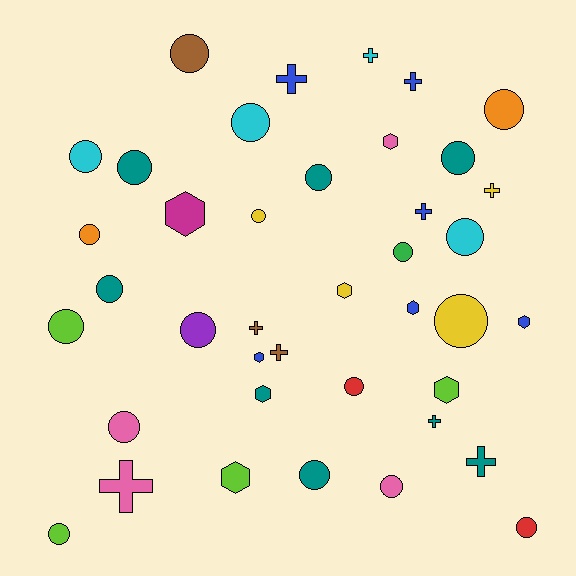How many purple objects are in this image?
There is 1 purple object.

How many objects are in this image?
There are 40 objects.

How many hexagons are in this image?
There are 9 hexagons.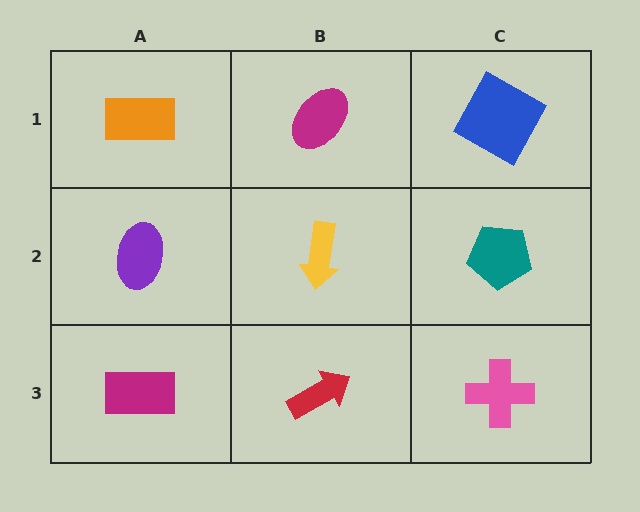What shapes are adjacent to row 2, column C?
A blue square (row 1, column C), a pink cross (row 3, column C), a yellow arrow (row 2, column B).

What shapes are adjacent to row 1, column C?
A teal pentagon (row 2, column C), a magenta ellipse (row 1, column B).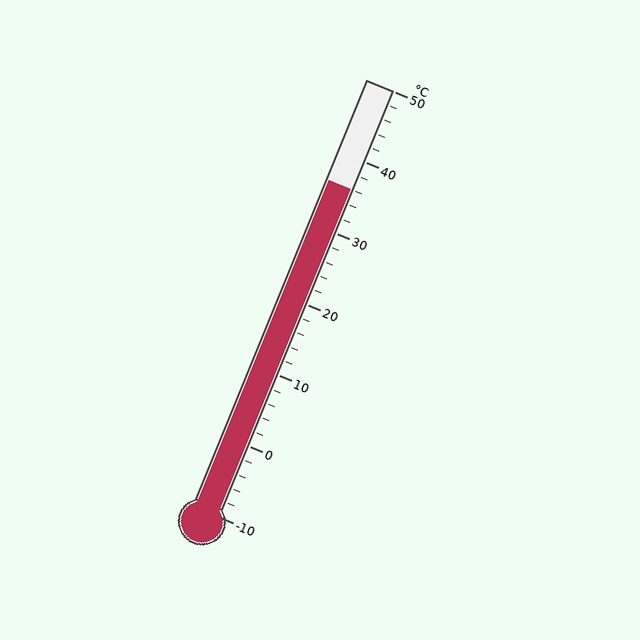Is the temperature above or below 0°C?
The temperature is above 0°C.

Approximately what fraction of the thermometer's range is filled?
The thermometer is filled to approximately 75% of its range.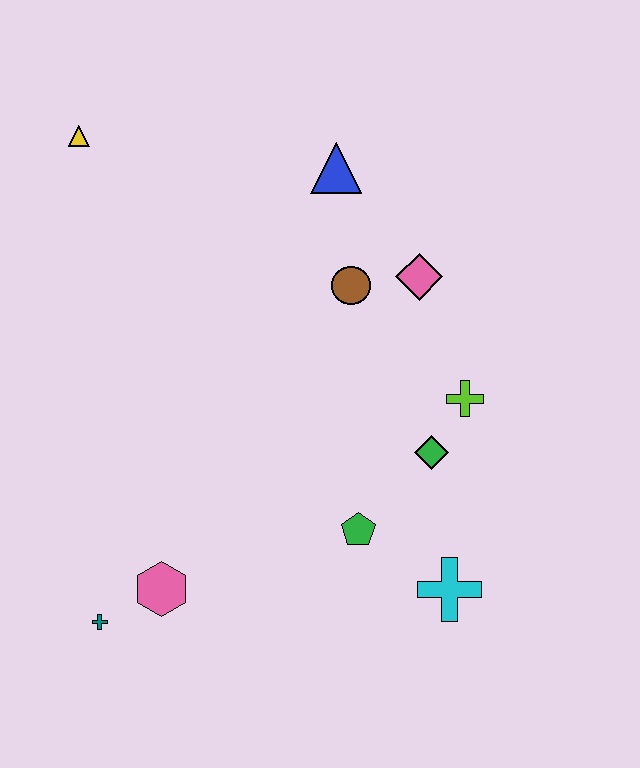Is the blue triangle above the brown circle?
Yes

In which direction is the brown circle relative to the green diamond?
The brown circle is above the green diamond.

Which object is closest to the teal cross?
The pink hexagon is closest to the teal cross.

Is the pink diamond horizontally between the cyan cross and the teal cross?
Yes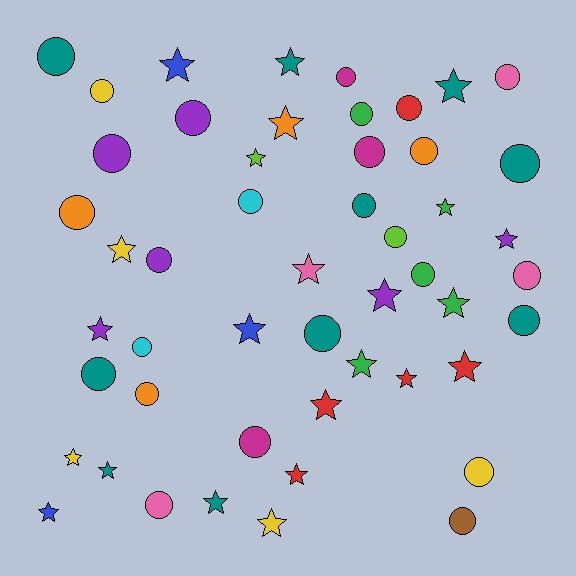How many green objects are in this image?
There are 5 green objects.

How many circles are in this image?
There are 27 circles.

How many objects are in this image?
There are 50 objects.